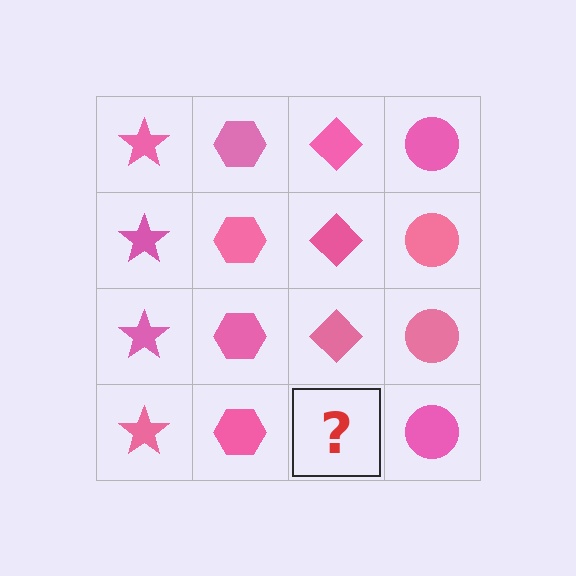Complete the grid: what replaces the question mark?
The question mark should be replaced with a pink diamond.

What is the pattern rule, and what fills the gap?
The rule is that each column has a consistent shape. The gap should be filled with a pink diamond.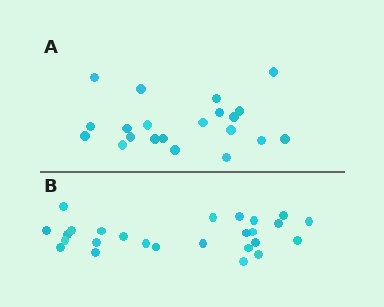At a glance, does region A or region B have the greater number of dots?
Region B (the bottom region) has more dots.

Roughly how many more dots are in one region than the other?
Region B has about 5 more dots than region A.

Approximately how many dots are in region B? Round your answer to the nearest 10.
About 30 dots. (The exact count is 26, which rounds to 30.)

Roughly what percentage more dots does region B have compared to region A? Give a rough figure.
About 25% more.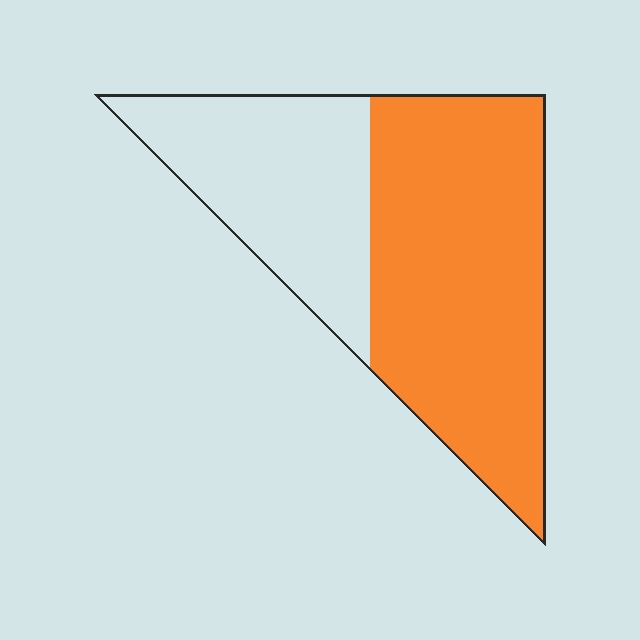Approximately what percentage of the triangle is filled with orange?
Approximately 65%.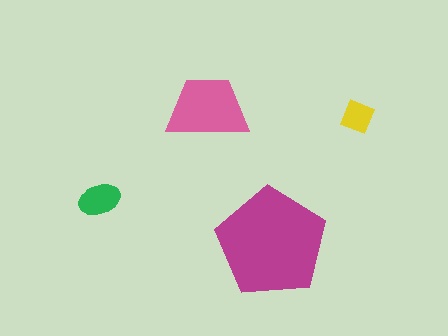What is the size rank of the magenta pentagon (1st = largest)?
1st.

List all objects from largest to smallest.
The magenta pentagon, the pink trapezoid, the green ellipse, the yellow diamond.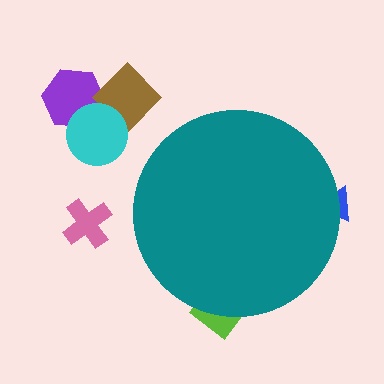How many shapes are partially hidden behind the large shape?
2 shapes are partially hidden.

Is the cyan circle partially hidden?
No, the cyan circle is fully visible.